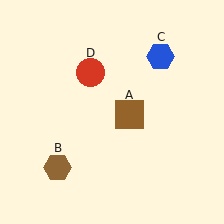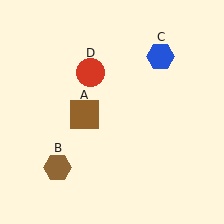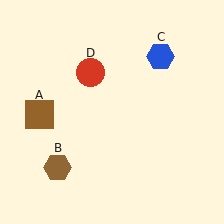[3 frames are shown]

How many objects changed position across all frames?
1 object changed position: brown square (object A).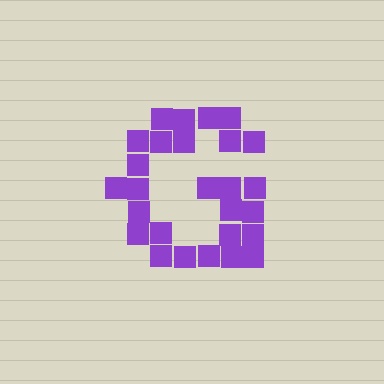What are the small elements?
The small elements are squares.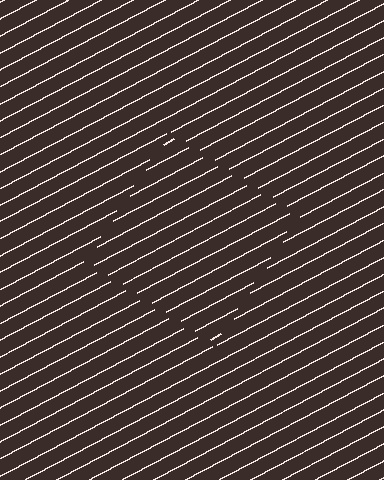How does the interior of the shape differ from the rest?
The interior of the shape contains the same grating, shifted by half a period — the contour is defined by the phase discontinuity where line-ends from the inner and outer gratings abut.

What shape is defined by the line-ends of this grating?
An illusory square. The interior of the shape contains the same grating, shifted by half a period — the contour is defined by the phase discontinuity where line-ends from the inner and outer gratings abut.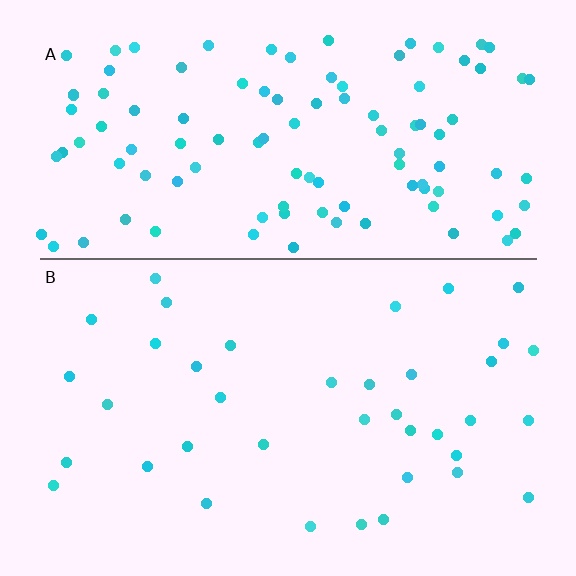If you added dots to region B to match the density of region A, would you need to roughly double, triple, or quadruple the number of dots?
Approximately triple.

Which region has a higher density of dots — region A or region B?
A (the top).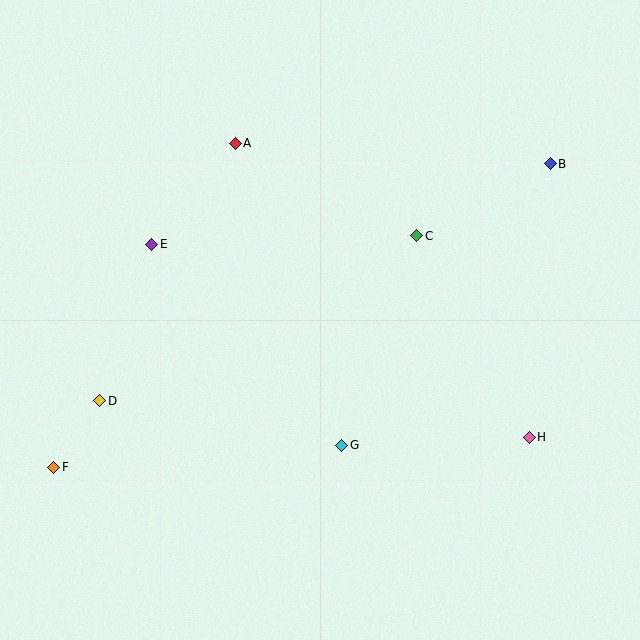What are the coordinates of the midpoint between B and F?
The midpoint between B and F is at (302, 315).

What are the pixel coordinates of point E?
Point E is at (152, 244).